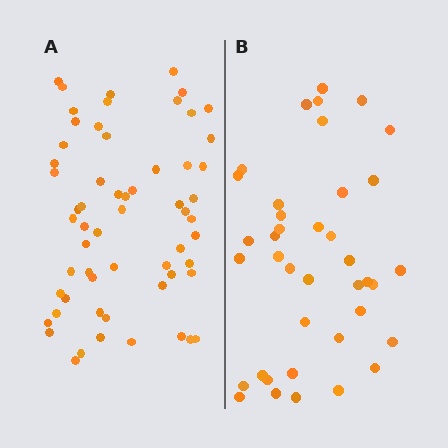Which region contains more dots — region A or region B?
Region A (the left region) has more dots.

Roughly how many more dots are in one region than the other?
Region A has approximately 20 more dots than region B.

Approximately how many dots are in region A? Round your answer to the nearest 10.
About 60 dots.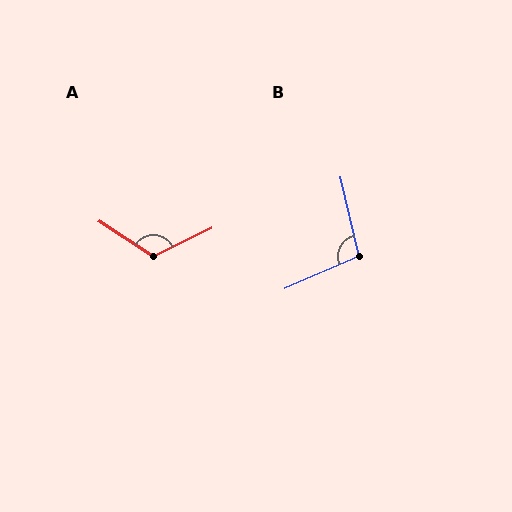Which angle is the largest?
A, at approximately 121 degrees.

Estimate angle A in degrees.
Approximately 121 degrees.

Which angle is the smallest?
B, at approximately 101 degrees.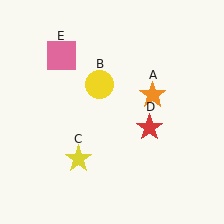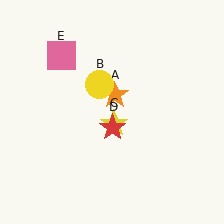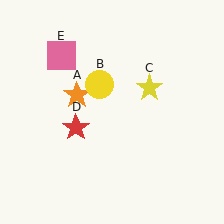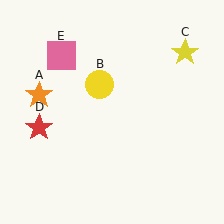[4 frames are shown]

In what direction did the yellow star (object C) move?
The yellow star (object C) moved up and to the right.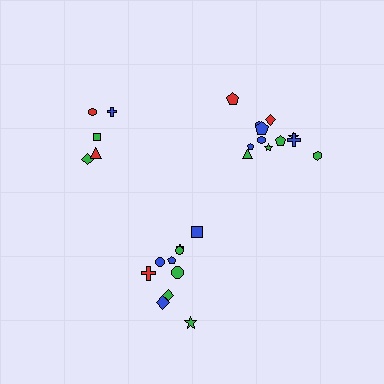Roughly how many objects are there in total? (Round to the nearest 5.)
Roughly 25 objects in total.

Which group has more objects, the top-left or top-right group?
The top-right group.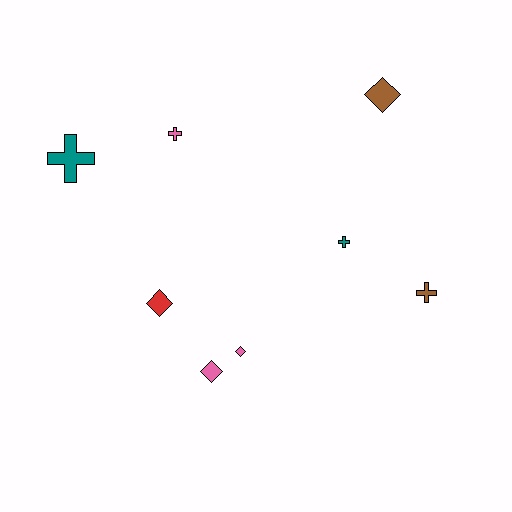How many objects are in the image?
There are 8 objects.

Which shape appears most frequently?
Cross, with 4 objects.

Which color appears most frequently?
Pink, with 3 objects.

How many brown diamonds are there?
There is 1 brown diamond.